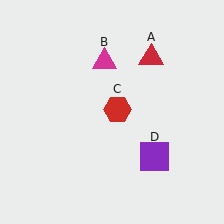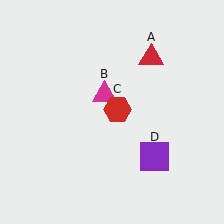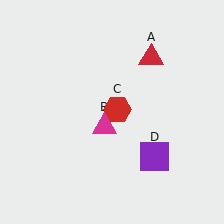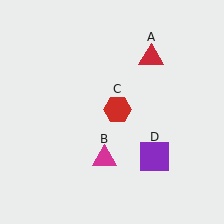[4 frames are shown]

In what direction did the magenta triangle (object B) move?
The magenta triangle (object B) moved down.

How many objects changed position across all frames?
1 object changed position: magenta triangle (object B).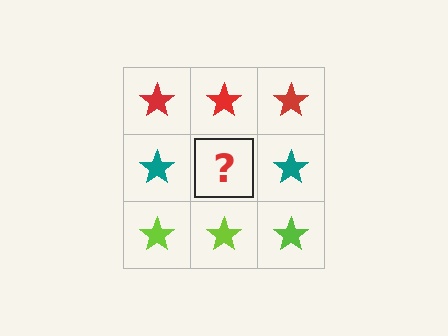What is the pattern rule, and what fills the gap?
The rule is that each row has a consistent color. The gap should be filled with a teal star.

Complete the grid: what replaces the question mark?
The question mark should be replaced with a teal star.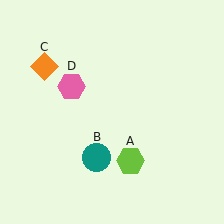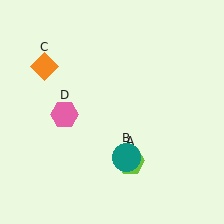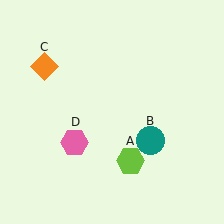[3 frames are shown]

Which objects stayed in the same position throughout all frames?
Lime hexagon (object A) and orange diamond (object C) remained stationary.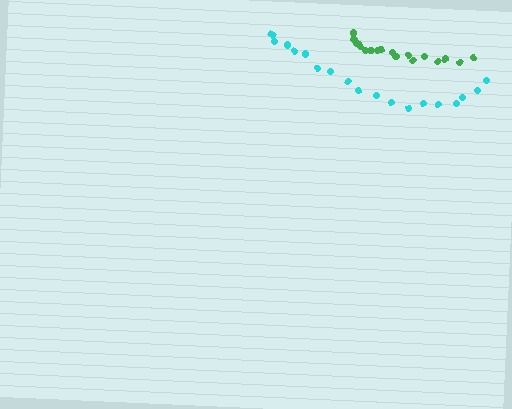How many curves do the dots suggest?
There are 2 distinct paths.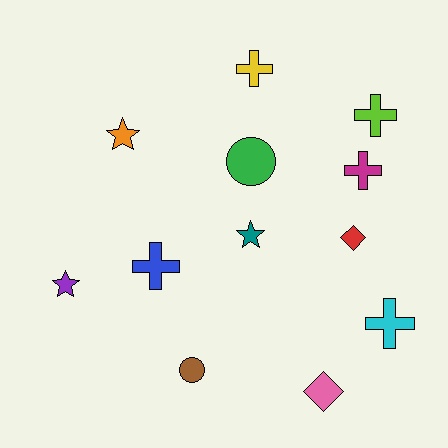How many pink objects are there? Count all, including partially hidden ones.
There is 1 pink object.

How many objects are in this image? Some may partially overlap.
There are 12 objects.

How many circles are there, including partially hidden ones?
There are 2 circles.